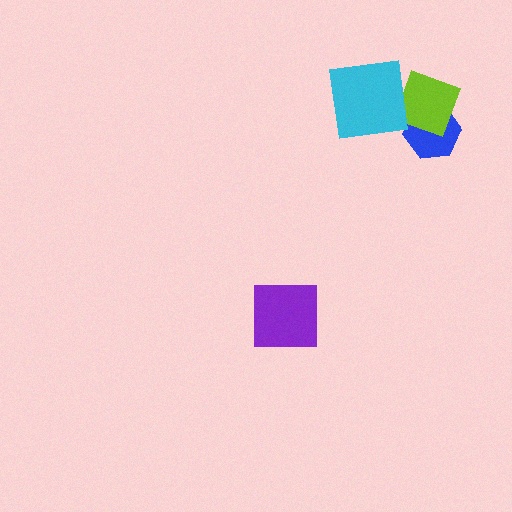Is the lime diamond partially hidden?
Yes, it is partially covered by another shape.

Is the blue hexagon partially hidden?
Yes, it is partially covered by another shape.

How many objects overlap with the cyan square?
1 object overlaps with the cyan square.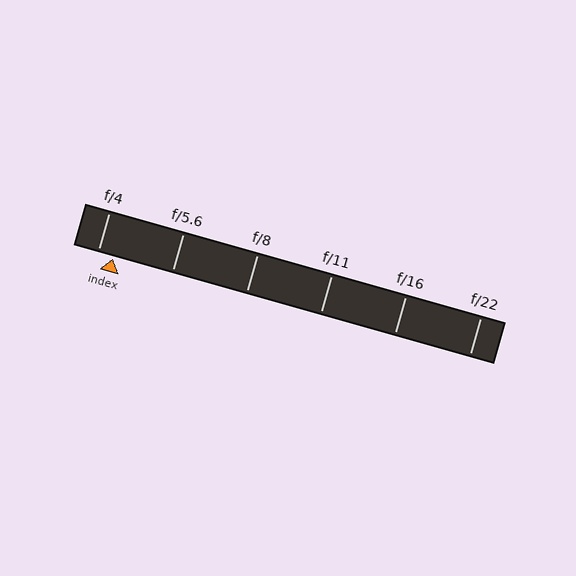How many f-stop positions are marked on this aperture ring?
There are 6 f-stop positions marked.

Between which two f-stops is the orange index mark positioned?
The index mark is between f/4 and f/5.6.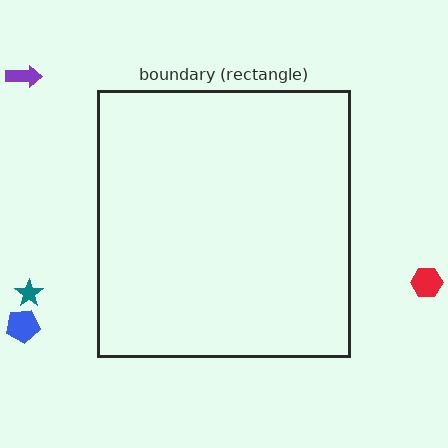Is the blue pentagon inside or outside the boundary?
Outside.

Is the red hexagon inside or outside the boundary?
Outside.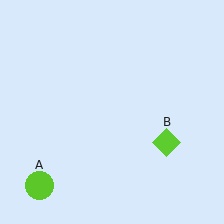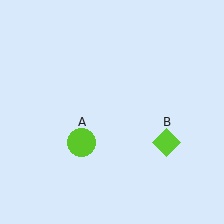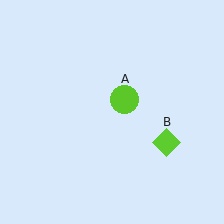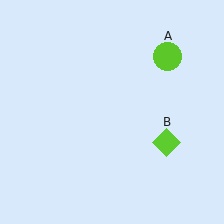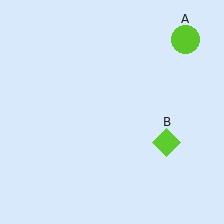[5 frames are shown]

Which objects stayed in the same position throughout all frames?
Lime diamond (object B) remained stationary.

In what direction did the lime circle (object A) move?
The lime circle (object A) moved up and to the right.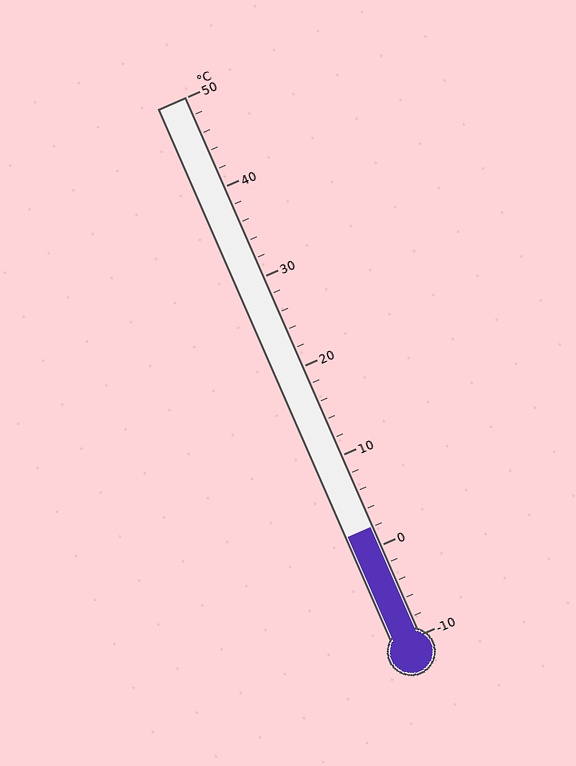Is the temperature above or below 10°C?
The temperature is below 10°C.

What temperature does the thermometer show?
The thermometer shows approximately 2°C.